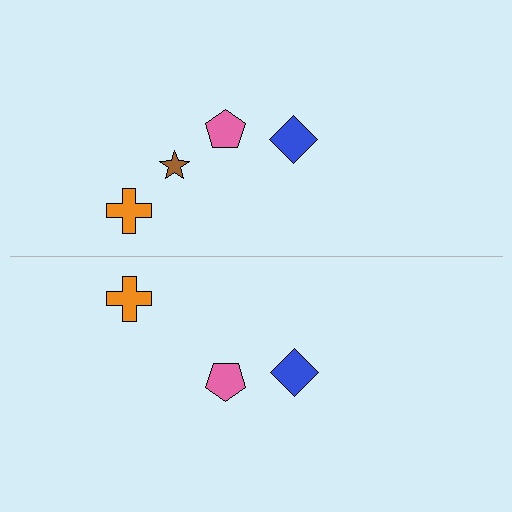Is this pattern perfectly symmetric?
No, the pattern is not perfectly symmetric. A brown star is missing from the bottom side.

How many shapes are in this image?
There are 7 shapes in this image.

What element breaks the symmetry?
A brown star is missing from the bottom side.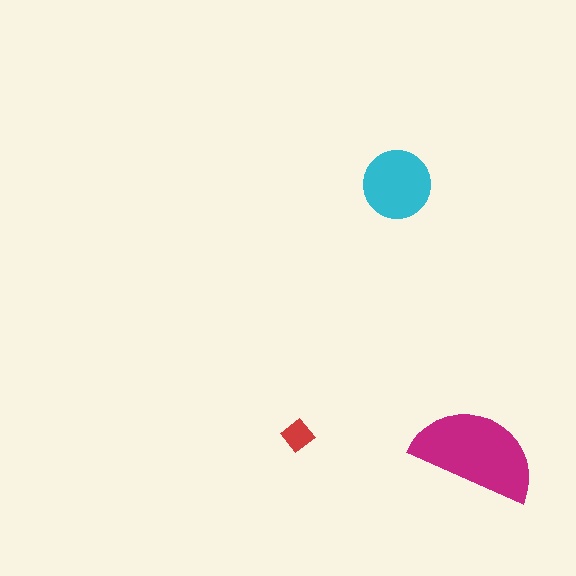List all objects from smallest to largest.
The red diamond, the cyan circle, the magenta semicircle.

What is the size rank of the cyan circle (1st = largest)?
2nd.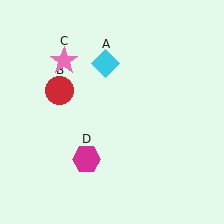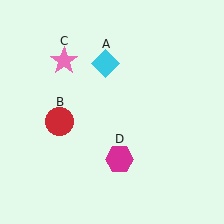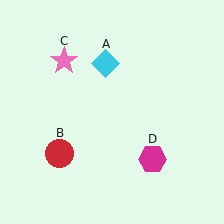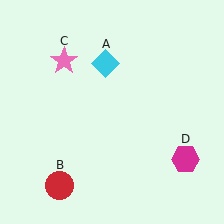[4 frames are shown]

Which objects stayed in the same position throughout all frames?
Cyan diamond (object A) and pink star (object C) remained stationary.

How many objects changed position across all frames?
2 objects changed position: red circle (object B), magenta hexagon (object D).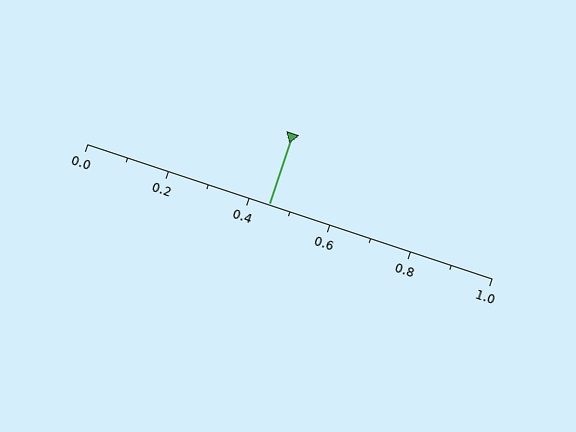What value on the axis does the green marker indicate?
The marker indicates approximately 0.45.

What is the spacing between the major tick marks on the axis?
The major ticks are spaced 0.2 apart.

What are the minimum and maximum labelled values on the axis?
The axis runs from 0.0 to 1.0.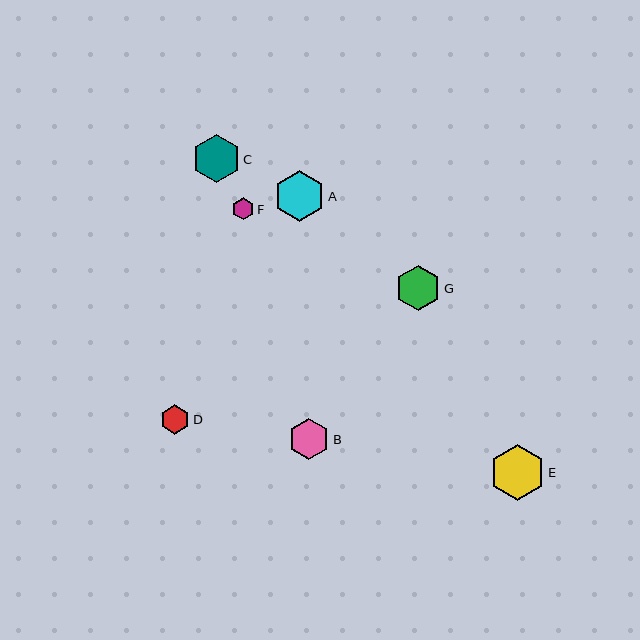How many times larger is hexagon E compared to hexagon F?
Hexagon E is approximately 2.5 times the size of hexagon F.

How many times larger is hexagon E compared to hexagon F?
Hexagon E is approximately 2.5 times the size of hexagon F.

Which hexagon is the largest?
Hexagon E is the largest with a size of approximately 56 pixels.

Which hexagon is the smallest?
Hexagon F is the smallest with a size of approximately 22 pixels.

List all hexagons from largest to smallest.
From largest to smallest: E, A, C, G, B, D, F.